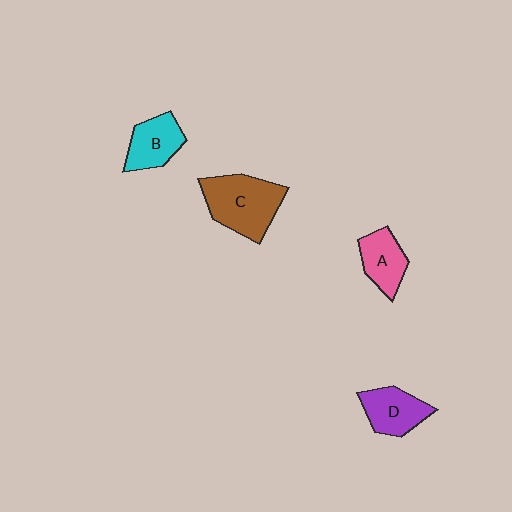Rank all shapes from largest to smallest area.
From largest to smallest: C (brown), D (purple), B (cyan), A (pink).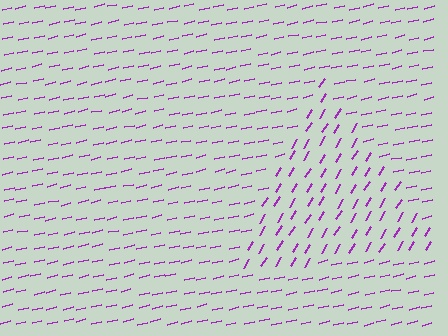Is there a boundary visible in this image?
Yes, there is a texture boundary formed by a change in line orientation.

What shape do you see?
I see a triangle.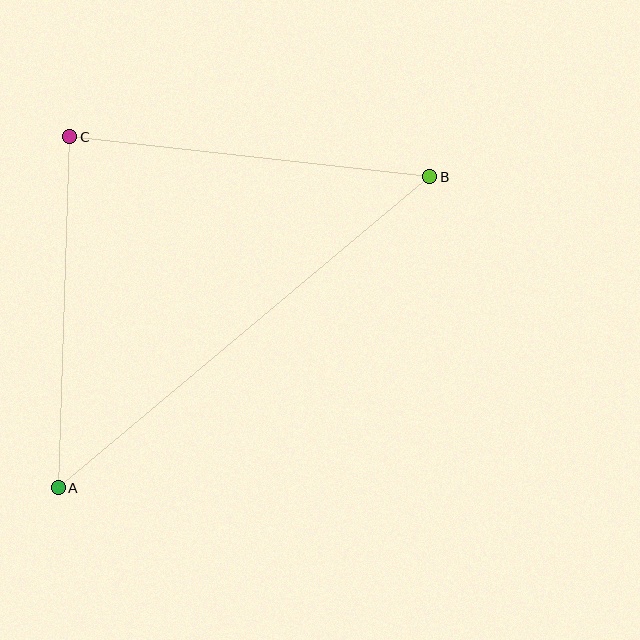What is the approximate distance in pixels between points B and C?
The distance between B and C is approximately 362 pixels.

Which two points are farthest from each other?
Points A and B are farthest from each other.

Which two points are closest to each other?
Points A and C are closest to each other.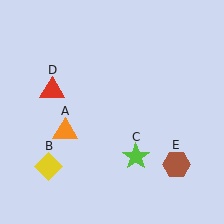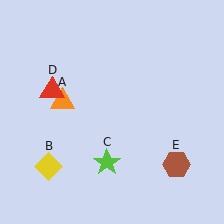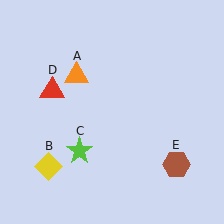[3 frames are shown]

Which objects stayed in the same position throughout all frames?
Yellow diamond (object B) and red triangle (object D) and brown hexagon (object E) remained stationary.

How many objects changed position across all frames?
2 objects changed position: orange triangle (object A), lime star (object C).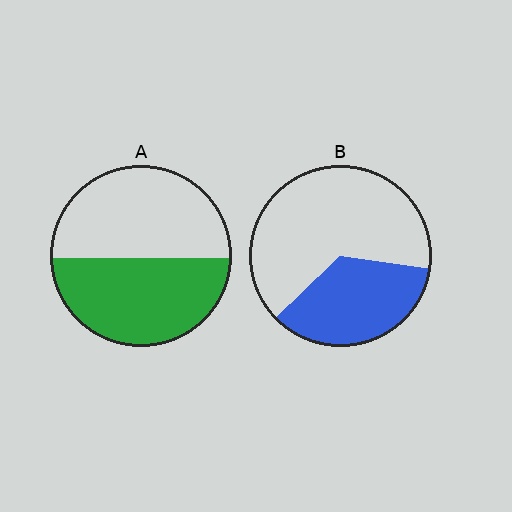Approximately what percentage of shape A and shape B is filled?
A is approximately 50% and B is approximately 35%.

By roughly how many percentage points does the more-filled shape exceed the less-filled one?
By roughly 15 percentage points (A over B).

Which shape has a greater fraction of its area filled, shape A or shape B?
Shape A.